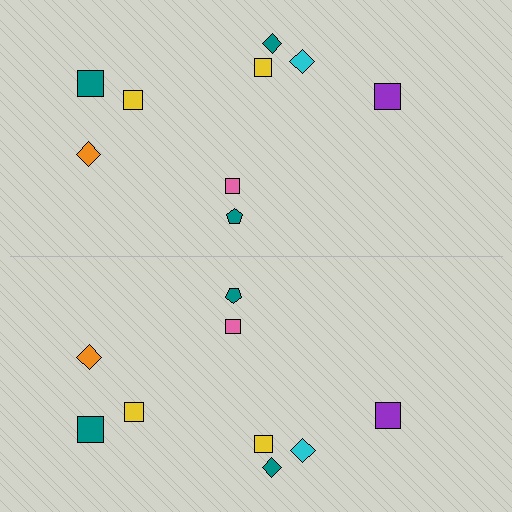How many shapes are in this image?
There are 18 shapes in this image.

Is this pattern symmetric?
Yes, this pattern has bilateral (reflection) symmetry.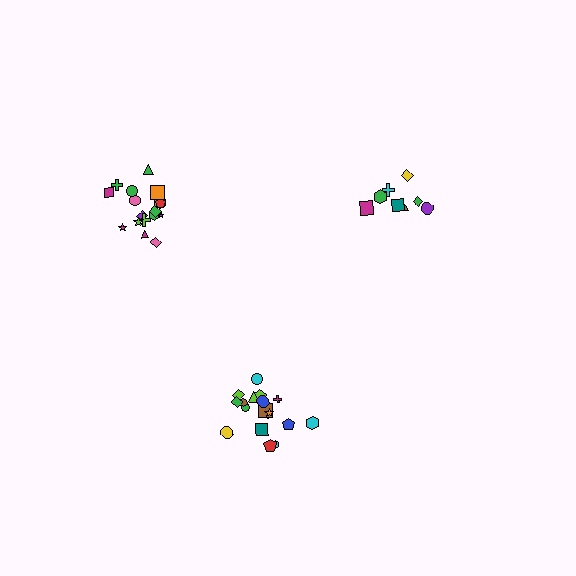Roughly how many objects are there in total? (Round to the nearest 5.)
Roughly 45 objects in total.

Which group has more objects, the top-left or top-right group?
The top-left group.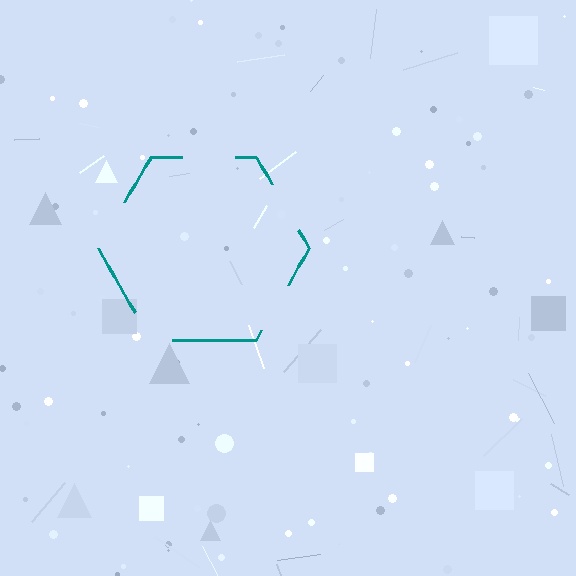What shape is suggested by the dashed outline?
The dashed outline suggests a hexagon.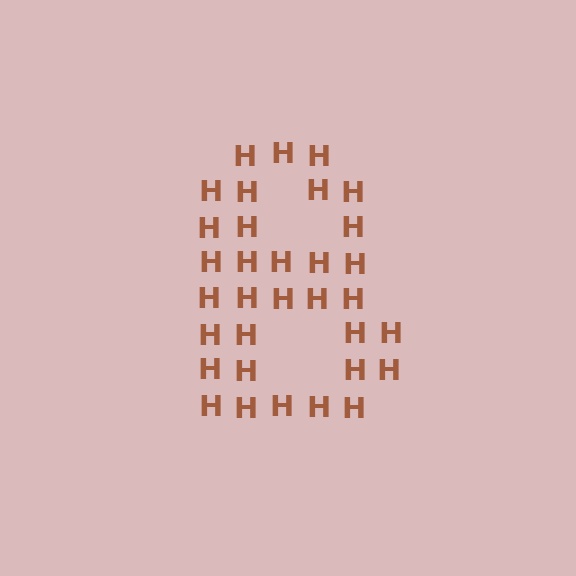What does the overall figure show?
The overall figure shows the digit 8.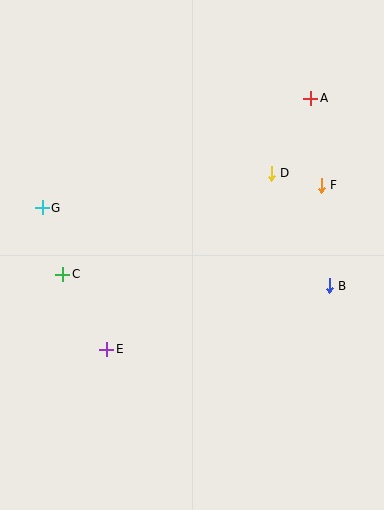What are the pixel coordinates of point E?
Point E is at (107, 349).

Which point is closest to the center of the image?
Point D at (271, 173) is closest to the center.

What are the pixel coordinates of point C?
Point C is at (63, 274).